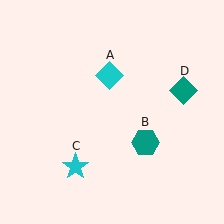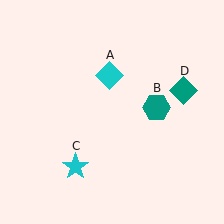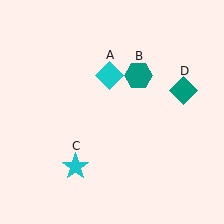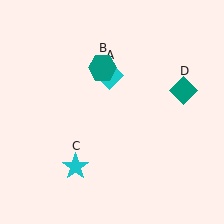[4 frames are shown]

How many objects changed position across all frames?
1 object changed position: teal hexagon (object B).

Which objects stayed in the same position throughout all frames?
Cyan diamond (object A) and cyan star (object C) and teal diamond (object D) remained stationary.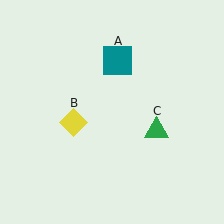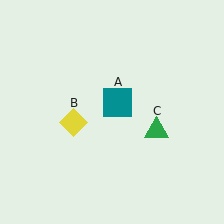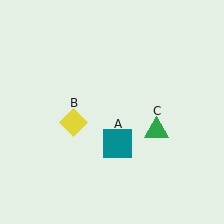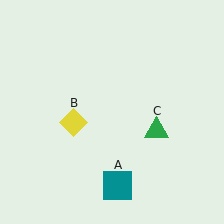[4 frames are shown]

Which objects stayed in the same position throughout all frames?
Yellow diamond (object B) and green triangle (object C) remained stationary.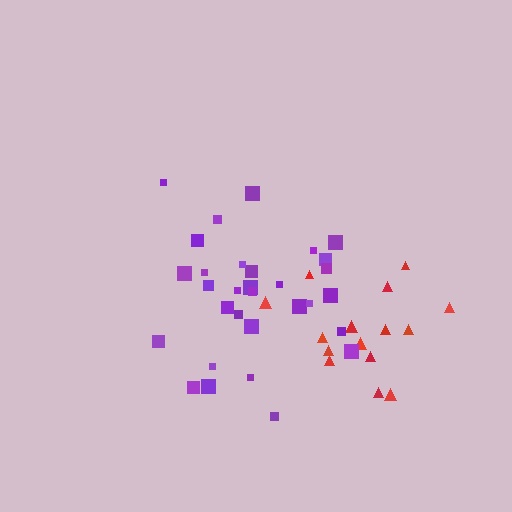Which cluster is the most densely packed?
Purple.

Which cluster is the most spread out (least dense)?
Red.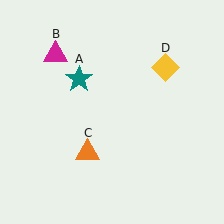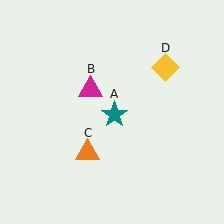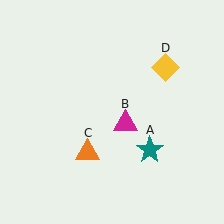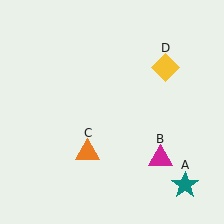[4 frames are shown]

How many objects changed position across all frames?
2 objects changed position: teal star (object A), magenta triangle (object B).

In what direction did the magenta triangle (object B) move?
The magenta triangle (object B) moved down and to the right.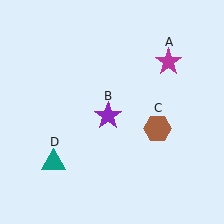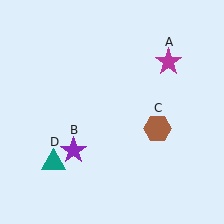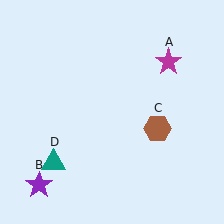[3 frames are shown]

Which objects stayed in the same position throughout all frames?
Magenta star (object A) and brown hexagon (object C) and teal triangle (object D) remained stationary.